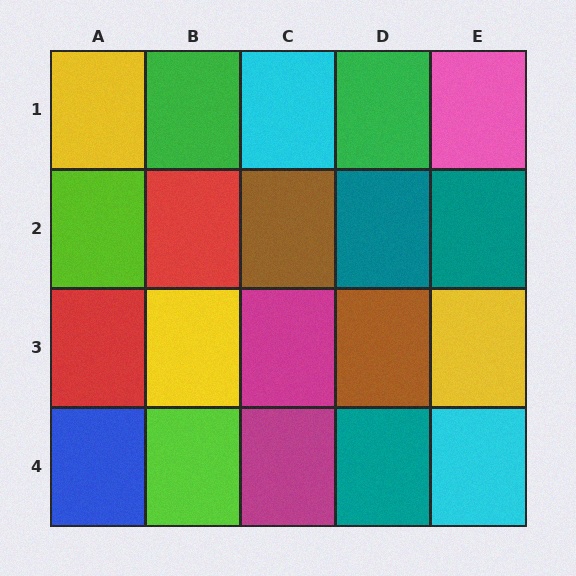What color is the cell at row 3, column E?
Yellow.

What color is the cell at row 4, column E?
Cyan.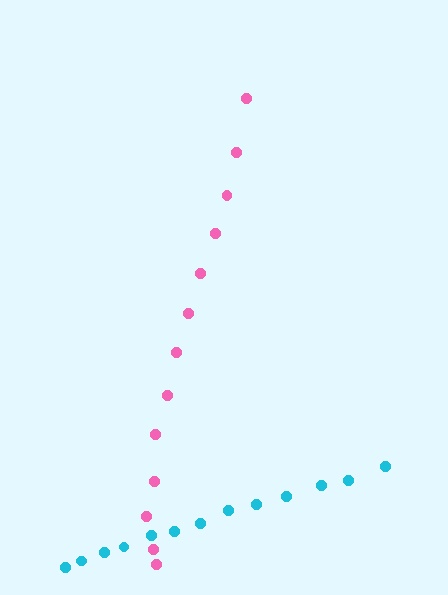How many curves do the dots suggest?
There are 2 distinct paths.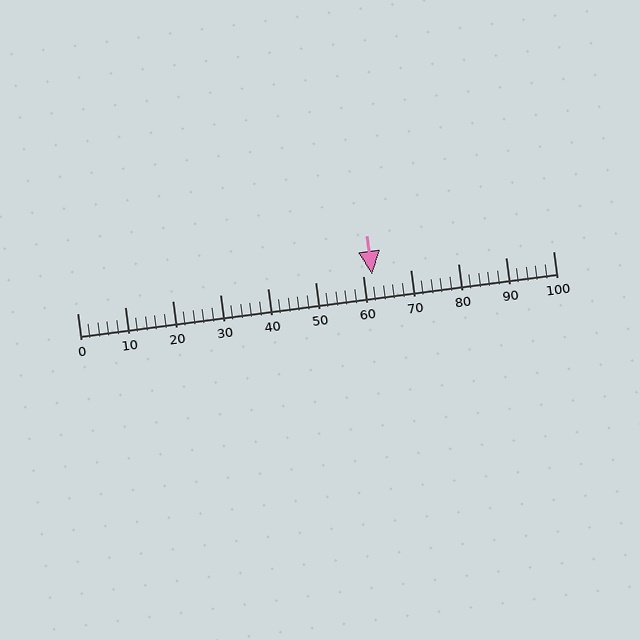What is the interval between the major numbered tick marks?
The major tick marks are spaced 10 units apart.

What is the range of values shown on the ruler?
The ruler shows values from 0 to 100.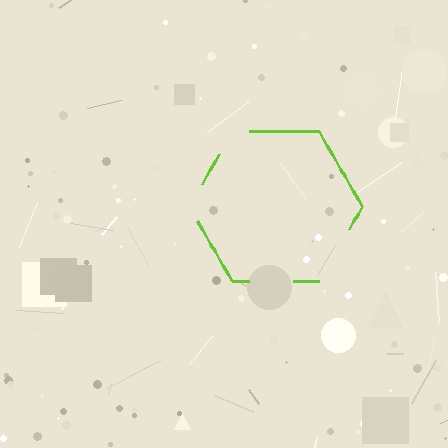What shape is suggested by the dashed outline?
The dashed outline suggests a hexagon.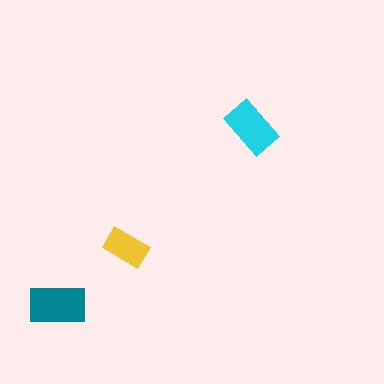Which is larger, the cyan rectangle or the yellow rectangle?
The cyan one.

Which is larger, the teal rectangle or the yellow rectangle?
The teal one.